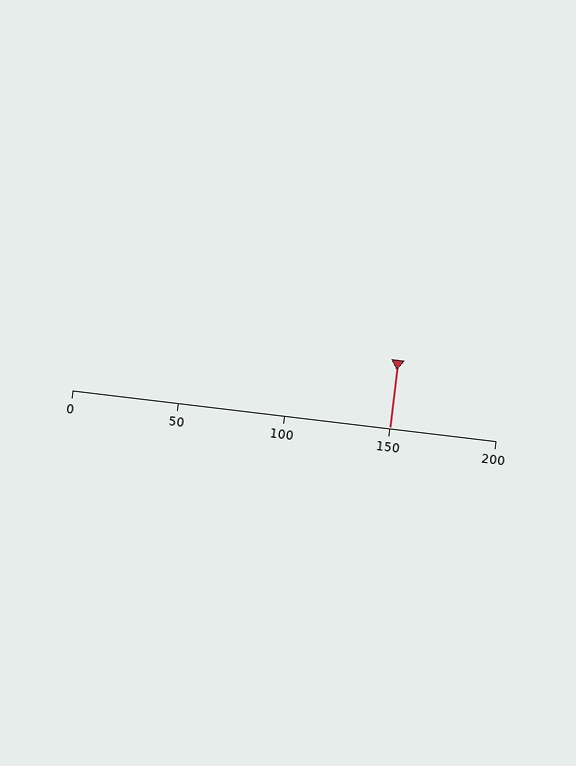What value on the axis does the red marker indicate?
The marker indicates approximately 150.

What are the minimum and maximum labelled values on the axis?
The axis runs from 0 to 200.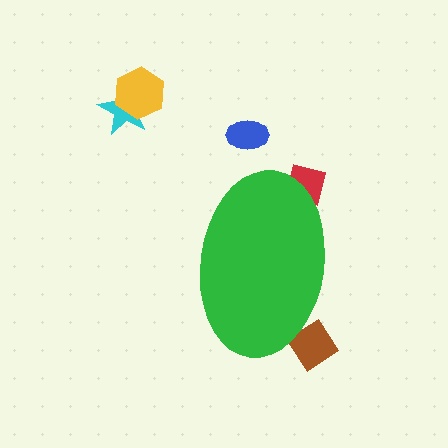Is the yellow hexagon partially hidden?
No, the yellow hexagon is fully visible.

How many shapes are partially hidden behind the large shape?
2 shapes are partially hidden.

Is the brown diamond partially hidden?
Yes, the brown diamond is partially hidden behind the green ellipse.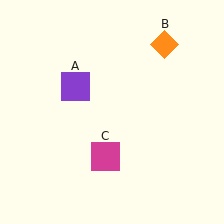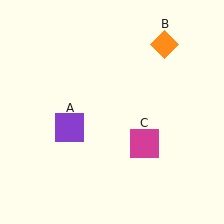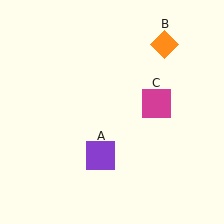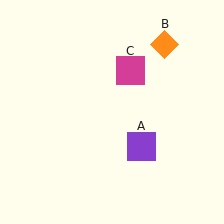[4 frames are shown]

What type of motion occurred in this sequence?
The purple square (object A), magenta square (object C) rotated counterclockwise around the center of the scene.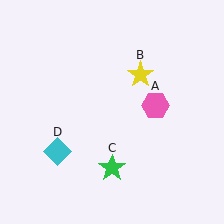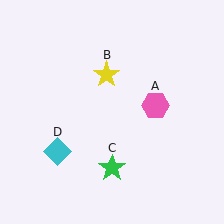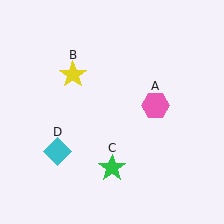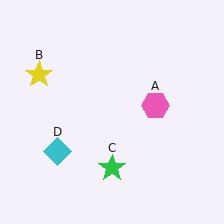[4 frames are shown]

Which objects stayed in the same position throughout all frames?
Pink hexagon (object A) and green star (object C) and cyan diamond (object D) remained stationary.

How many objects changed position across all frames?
1 object changed position: yellow star (object B).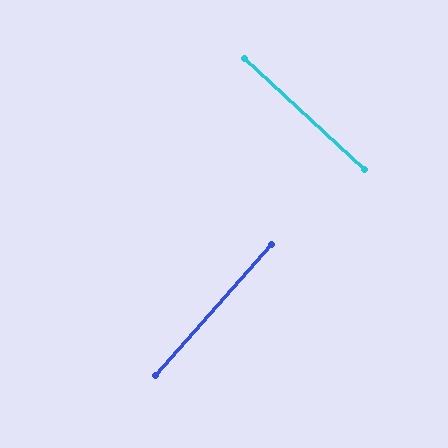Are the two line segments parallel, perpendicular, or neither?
Perpendicular — they meet at approximately 88°.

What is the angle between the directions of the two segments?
Approximately 88 degrees.